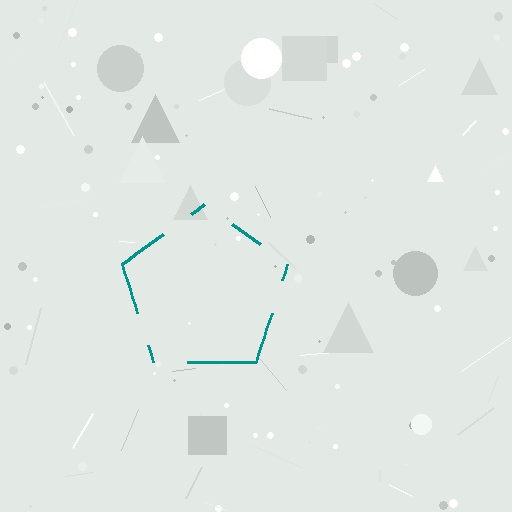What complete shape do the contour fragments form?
The contour fragments form a pentagon.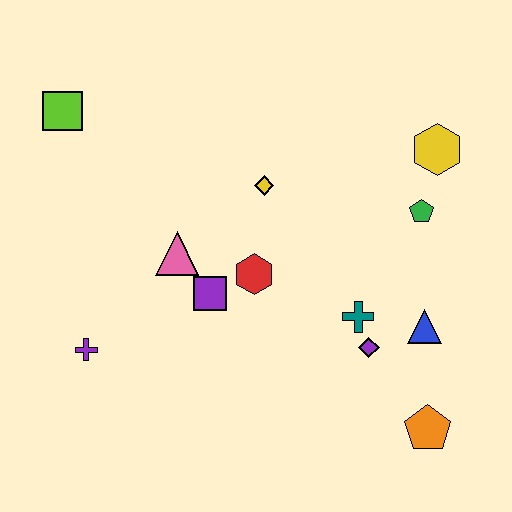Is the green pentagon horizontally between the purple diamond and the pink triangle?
No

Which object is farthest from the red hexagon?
The lime square is farthest from the red hexagon.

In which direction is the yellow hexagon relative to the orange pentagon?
The yellow hexagon is above the orange pentagon.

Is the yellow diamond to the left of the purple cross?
No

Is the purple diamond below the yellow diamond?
Yes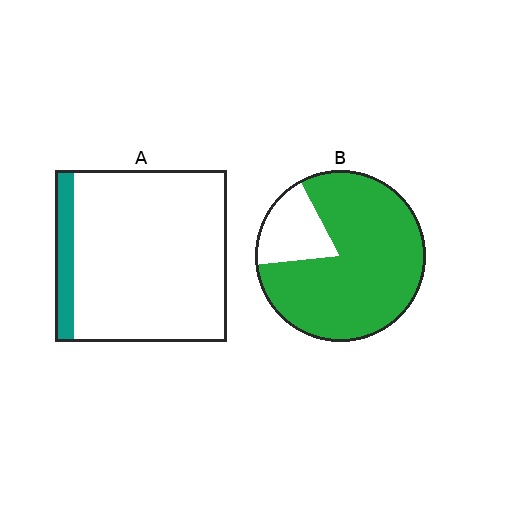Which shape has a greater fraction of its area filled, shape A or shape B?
Shape B.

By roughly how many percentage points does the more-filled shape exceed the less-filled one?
By roughly 70 percentage points (B over A).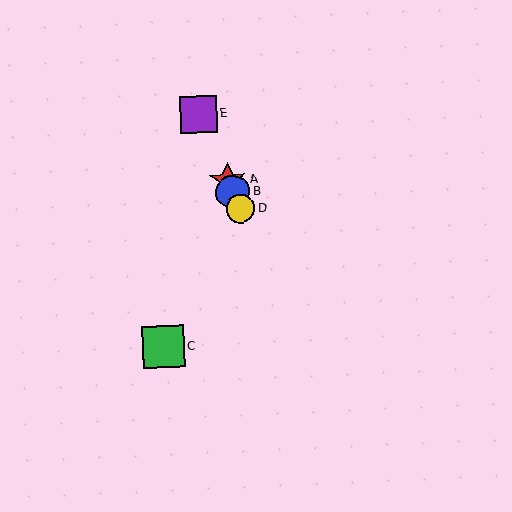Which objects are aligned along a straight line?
Objects A, B, D, E are aligned along a straight line.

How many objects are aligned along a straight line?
4 objects (A, B, D, E) are aligned along a straight line.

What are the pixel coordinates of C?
Object C is at (164, 347).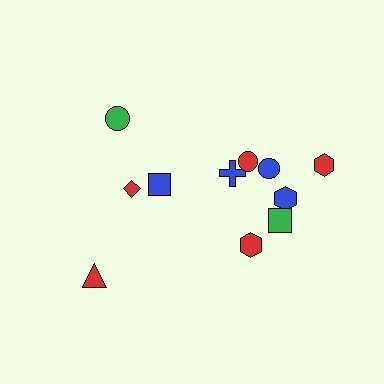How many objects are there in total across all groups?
There are 11 objects.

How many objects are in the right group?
There are 7 objects.